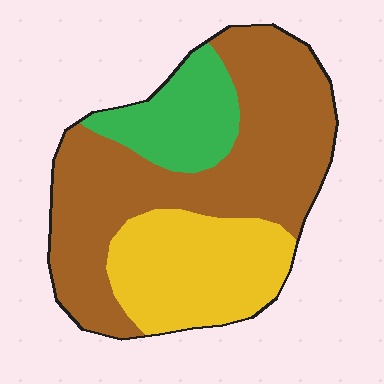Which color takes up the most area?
Brown, at roughly 55%.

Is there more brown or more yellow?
Brown.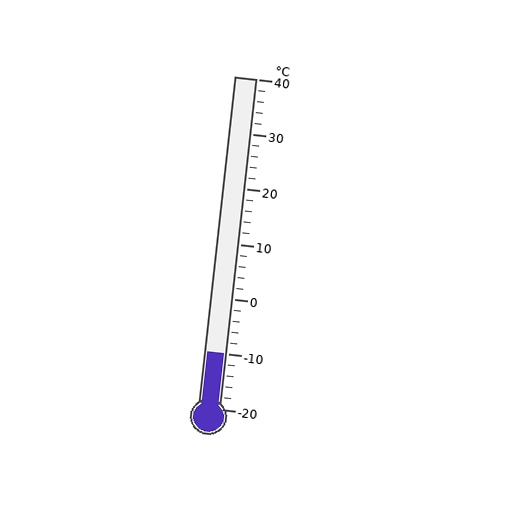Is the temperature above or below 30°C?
The temperature is below 30°C.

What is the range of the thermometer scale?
The thermometer scale ranges from -20°C to 40°C.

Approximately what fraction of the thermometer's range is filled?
The thermometer is filled to approximately 15% of its range.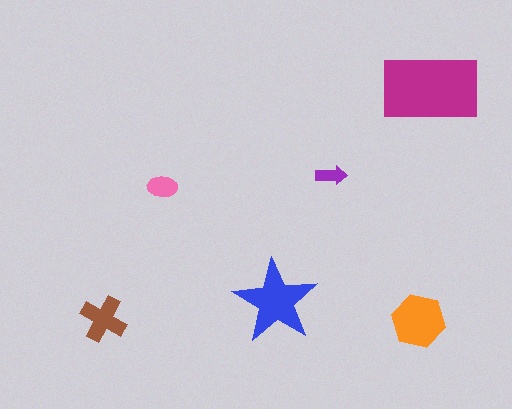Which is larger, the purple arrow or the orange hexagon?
The orange hexagon.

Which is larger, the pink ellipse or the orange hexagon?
The orange hexagon.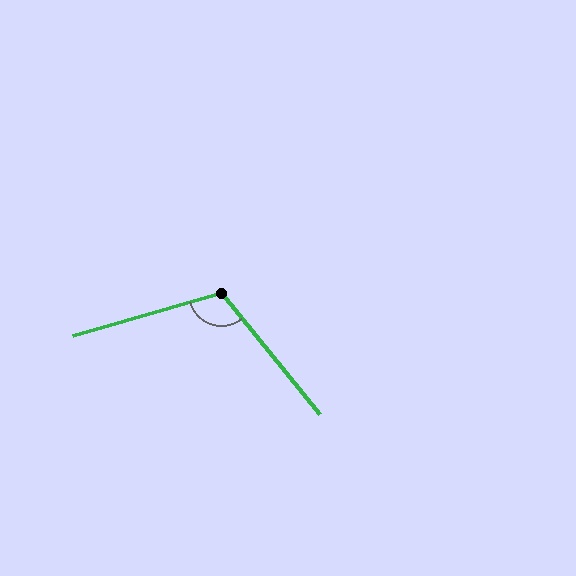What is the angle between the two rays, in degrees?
Approximately 113 degrees.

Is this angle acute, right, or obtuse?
It is obtuse.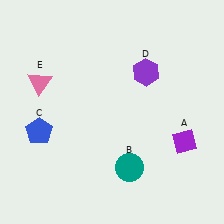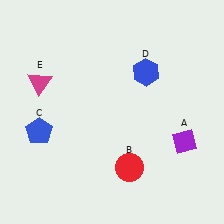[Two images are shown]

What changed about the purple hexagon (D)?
In Image 1, D is purple. In Image 2, it changed to blue.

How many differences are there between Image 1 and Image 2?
There are 3 differences between the two images.